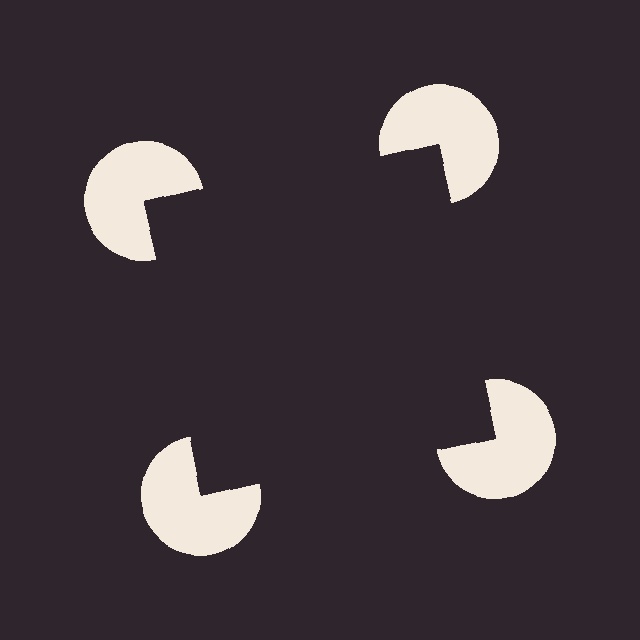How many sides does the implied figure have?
4 sides.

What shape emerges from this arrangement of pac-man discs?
An illusory square — its edges are inferred from the aligned wedge cuts in the pac-man discs, not physically drawn.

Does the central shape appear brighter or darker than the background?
It typically appears slightly darker than the background, even though no actual brightness change is drawn.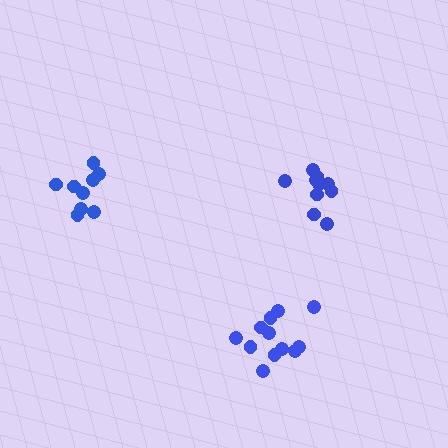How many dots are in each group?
Group 1: 12 dots, Group 2: 9 dots, Group 3: 10 dots (31 total).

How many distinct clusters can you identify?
There are 3 distinct clusters.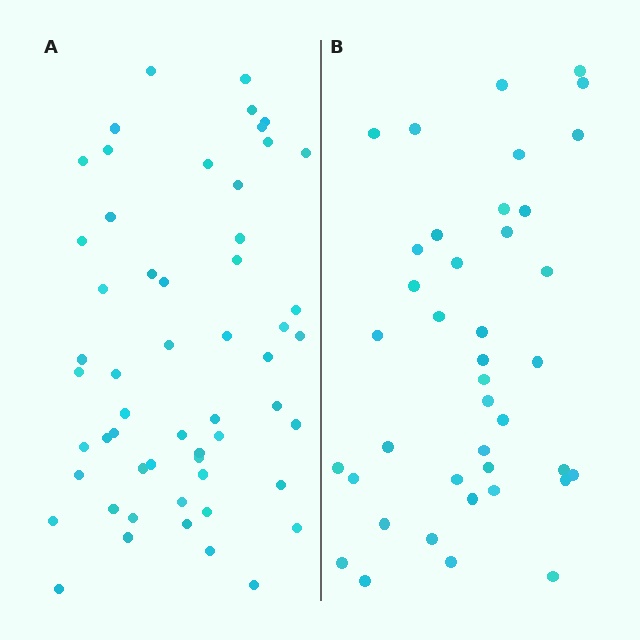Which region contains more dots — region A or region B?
Region A (the left region) has more dots.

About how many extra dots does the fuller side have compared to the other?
Region A has approximately 15 more dots than region B.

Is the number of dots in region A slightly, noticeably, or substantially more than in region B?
Region A has noticeably more, but not dramatically so. The ratio is roughly 1.4 to 1.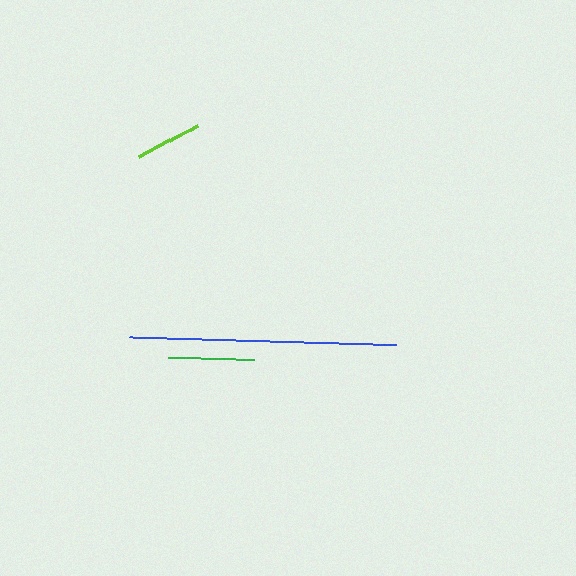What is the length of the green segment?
The green segment is approximately 86 pixels long.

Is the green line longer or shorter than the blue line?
The blue line is longer than the green line.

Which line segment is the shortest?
The lime line is the shortest at approximately 66 pixels.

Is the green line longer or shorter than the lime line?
The green line is longer than the lime line.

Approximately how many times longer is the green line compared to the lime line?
The green line is approximately 1.3 times the length of the lime line.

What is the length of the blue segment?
The blue segment is approximately 267 pixels long.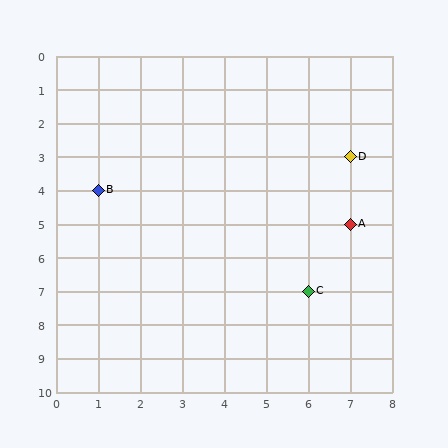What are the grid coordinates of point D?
Point D is at grid coordinates (7, 3).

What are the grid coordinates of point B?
Point B is at grid coordinates (1, 4).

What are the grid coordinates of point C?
Point C is at grid coordinates (6, 7).